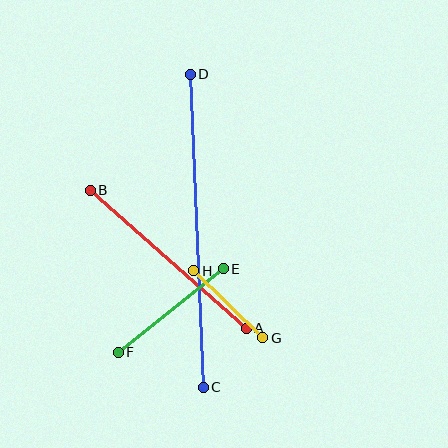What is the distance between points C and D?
The distance is approximately 313 pixels.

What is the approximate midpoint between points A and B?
The midpoint is at approximately (168, 259) pixels.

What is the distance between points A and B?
The distance is approximately 208 pixels.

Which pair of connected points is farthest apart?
Points C and D are farthest apart.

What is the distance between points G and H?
The distance is approximately 96 pixels.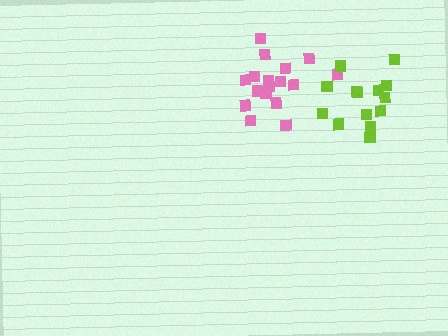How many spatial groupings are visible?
There are 2 spatial groupings.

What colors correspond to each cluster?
The clusters are colored: pink, lime.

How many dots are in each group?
Group 1: 17 dots, Group 2: 14 dots (31 total).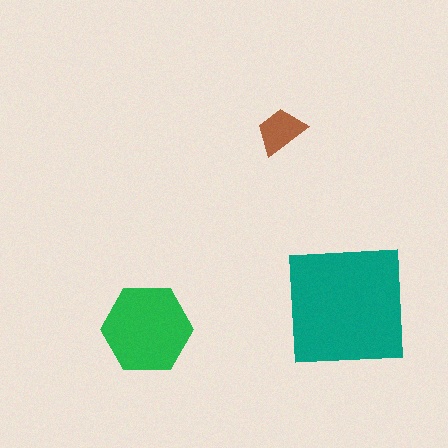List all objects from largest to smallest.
The teal square, the green hexagon, the brown trapezoid.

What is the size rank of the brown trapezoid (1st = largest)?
3rd.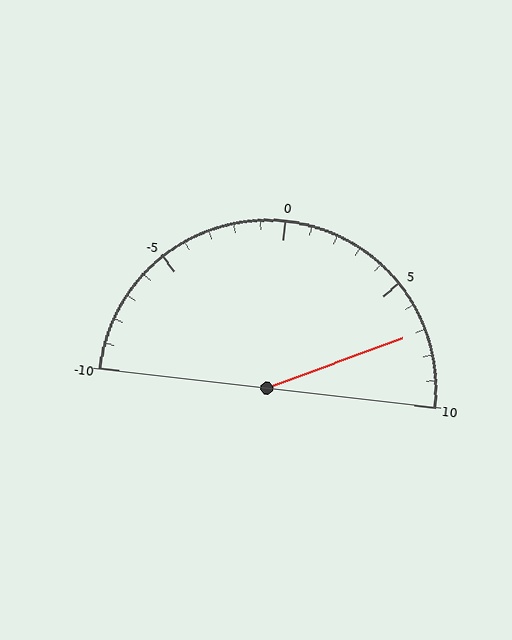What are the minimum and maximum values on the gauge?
The gauge ranges from -10 to 10.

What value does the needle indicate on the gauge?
The needle indicates approximately 7.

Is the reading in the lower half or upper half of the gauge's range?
The reading is in the upper half of the range (-10 to 10).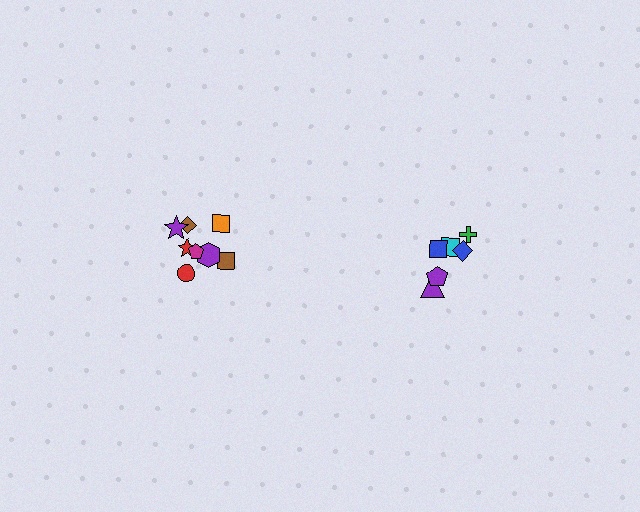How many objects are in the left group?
There are 8 objects.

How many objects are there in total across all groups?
There are 14 objects.